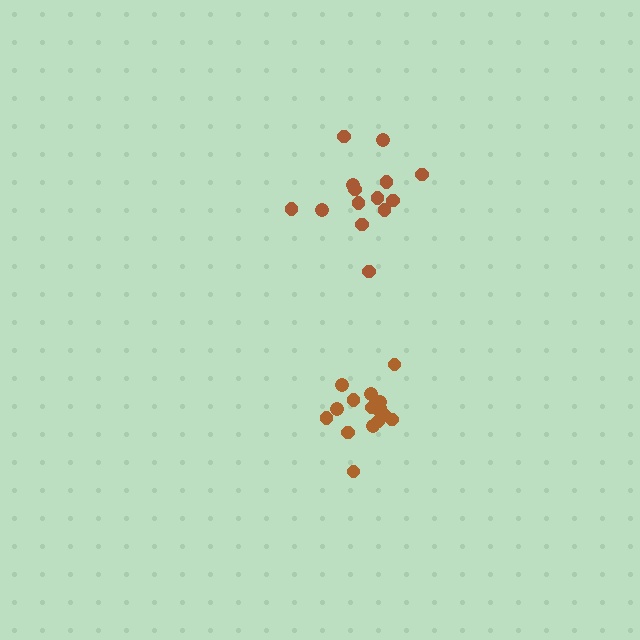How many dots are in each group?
Group 1: 14 dots, Group 2: 16 dots (30 total).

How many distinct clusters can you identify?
There are 2 distinct clusters.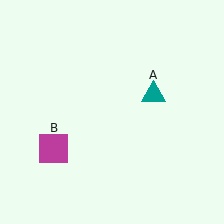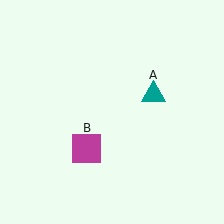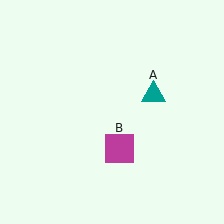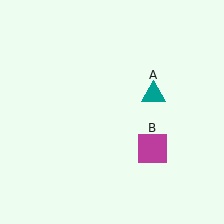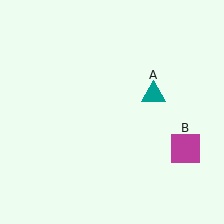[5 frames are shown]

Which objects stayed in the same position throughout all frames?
Teal triangle (object A) remained stationary.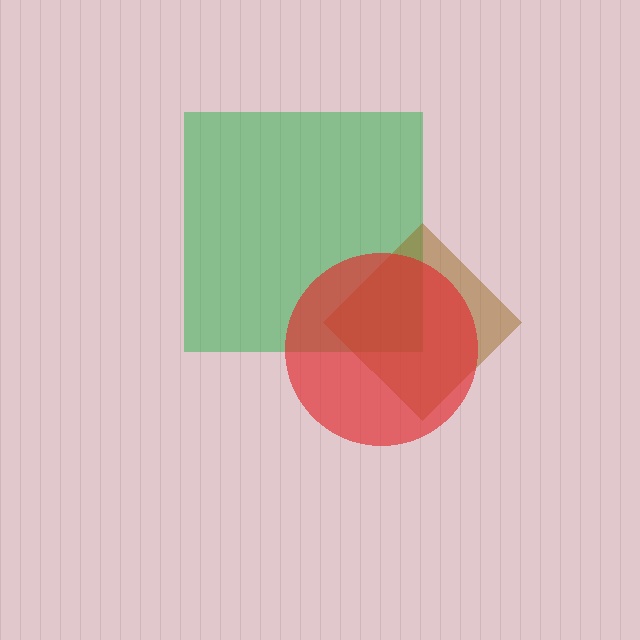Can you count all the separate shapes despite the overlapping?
Yes, there are 3 separate shapes.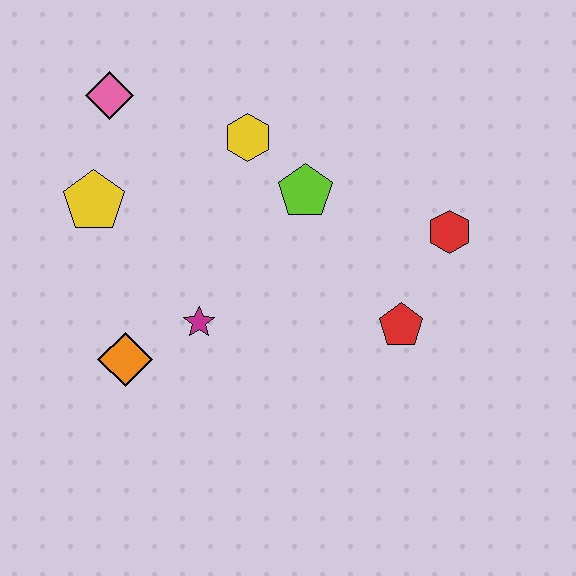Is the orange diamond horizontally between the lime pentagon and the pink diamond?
Yes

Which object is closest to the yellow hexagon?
The lime pentagon is closest to the yellow hexagon.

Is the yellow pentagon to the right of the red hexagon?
No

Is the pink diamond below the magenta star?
No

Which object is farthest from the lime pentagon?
The orange diamond is farthest from the lime pentagon.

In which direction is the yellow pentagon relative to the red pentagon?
The yellow pentagon is to the left of the red pentagon.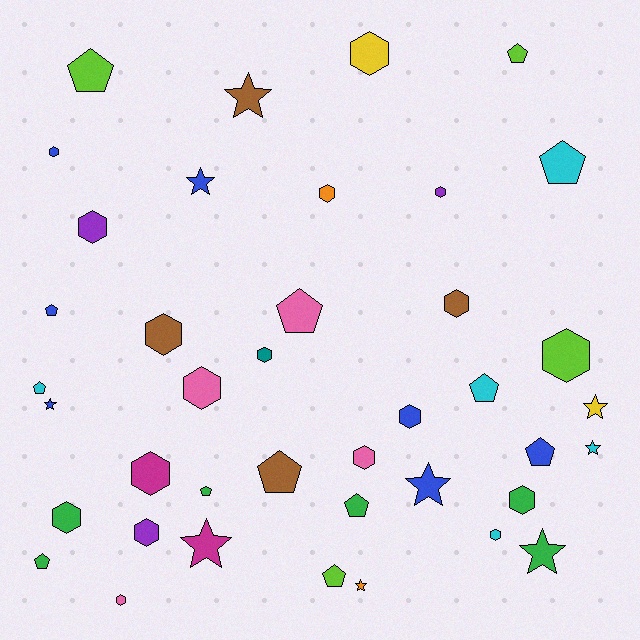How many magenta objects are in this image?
There are 2 magenta objects.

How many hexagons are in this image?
There are 18 hexagons.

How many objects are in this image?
There are 40 objects.